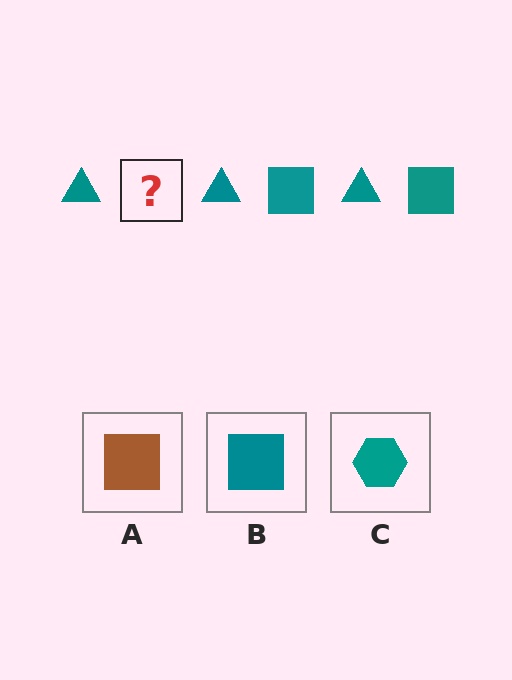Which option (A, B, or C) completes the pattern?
B.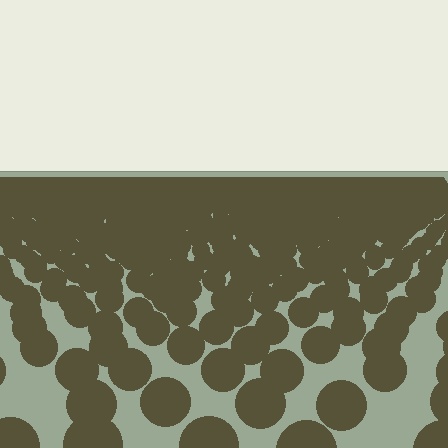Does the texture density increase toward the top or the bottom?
Density increases toward the top.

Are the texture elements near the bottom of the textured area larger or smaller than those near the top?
Larger. Near the bottom, elements are closer to the viewer and appear at a bigger on-screen size.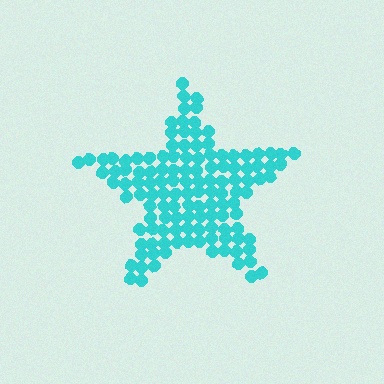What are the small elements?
The small elements are circles.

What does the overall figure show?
The overall figure shows a star.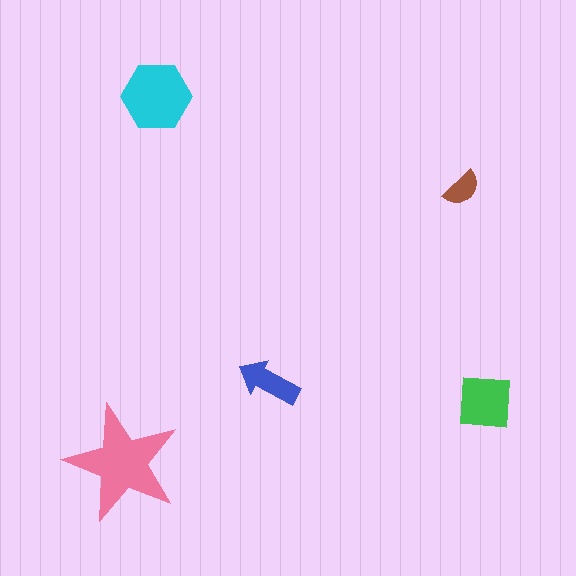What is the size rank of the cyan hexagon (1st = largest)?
2nd.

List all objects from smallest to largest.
The brown semicircle, the blue arrow, the green square, the cyan hexagon, the pink star.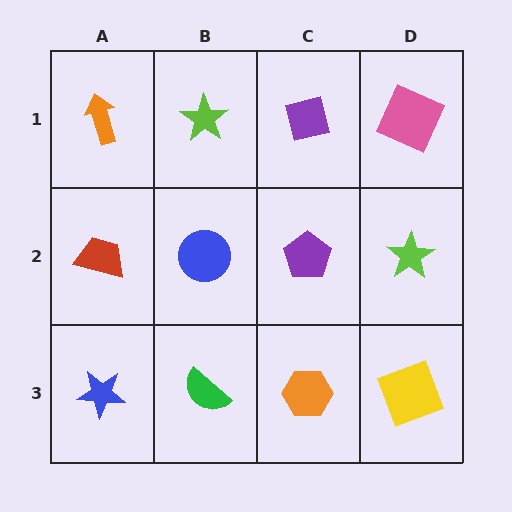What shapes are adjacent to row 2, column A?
An orange arrow (row 1, column A), a blue star (row 3, column A), a blue circle (row 2, column B).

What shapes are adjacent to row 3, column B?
A blue circle (row 2, column B), a blue star (row 3, column A), an orange hexagon (row 3, column C).